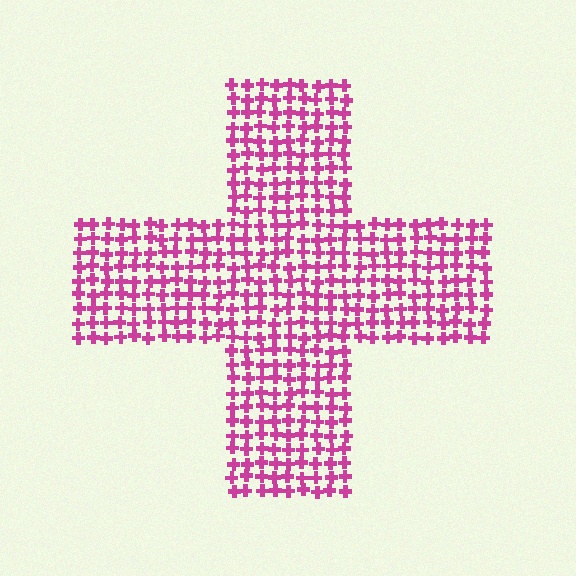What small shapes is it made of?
It is made of small crosses.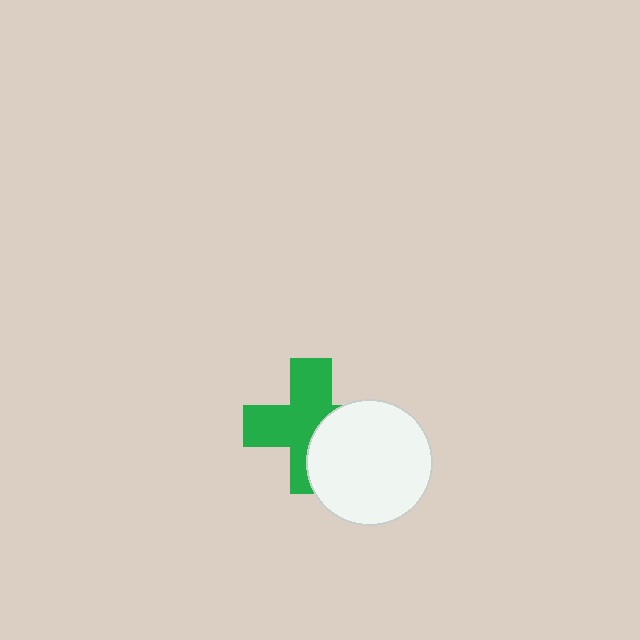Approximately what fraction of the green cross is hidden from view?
Roughly 37% of the green cross is hidden behind the white circle.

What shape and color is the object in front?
The object in front is a white circle.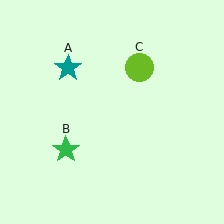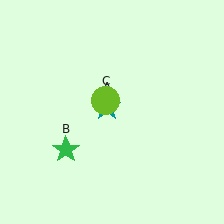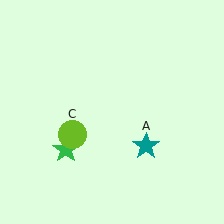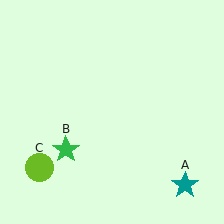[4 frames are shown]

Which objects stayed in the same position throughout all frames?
Green star (object B) remained stationary.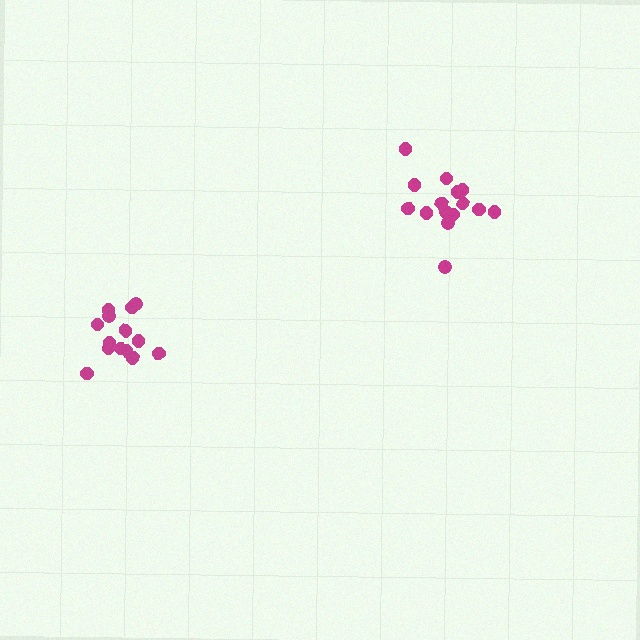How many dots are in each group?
Group 1: 15 dots, Group 2: 14 dots (29 total).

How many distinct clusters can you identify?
There are 2 distinct clusters.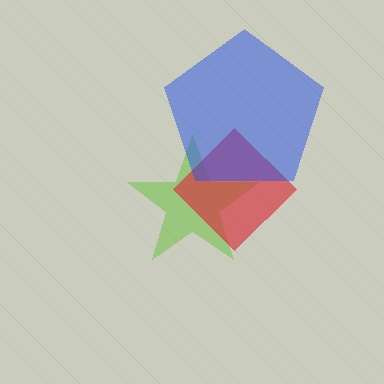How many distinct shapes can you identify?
There are 3 distinct shapes: a lime star, a red diamond, a blue pentagon.